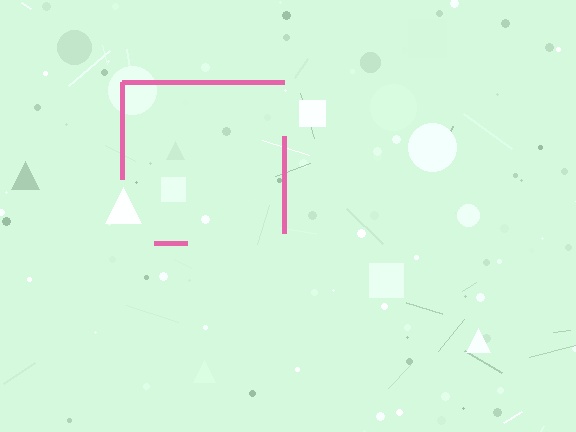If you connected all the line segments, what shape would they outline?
They would outline a square.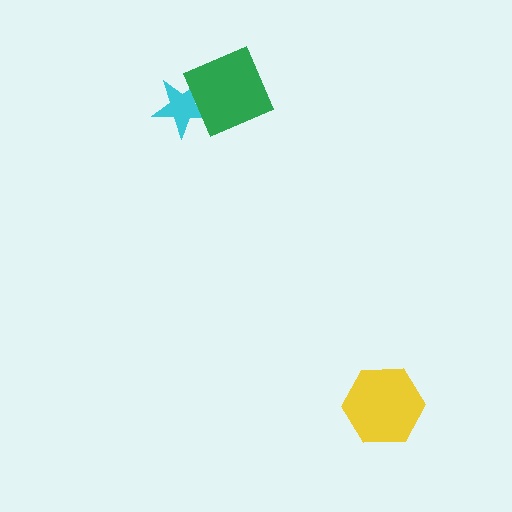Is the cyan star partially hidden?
Yes, it is partially covered by another shape.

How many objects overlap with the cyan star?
1 object overlaps with the cyan star.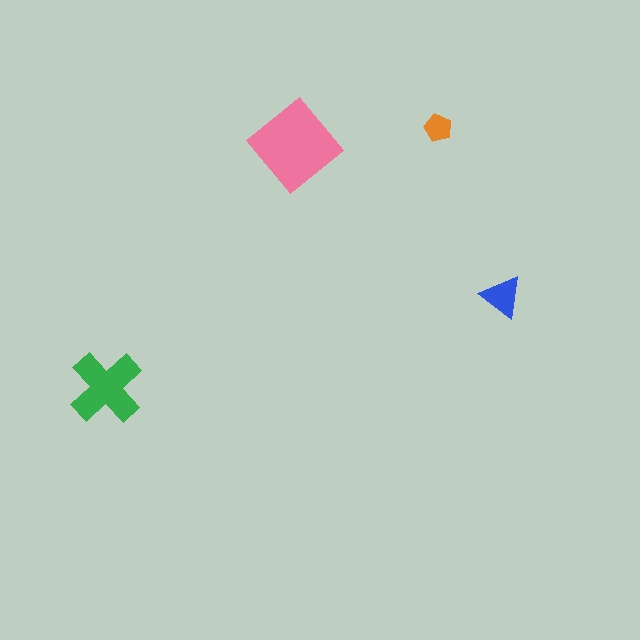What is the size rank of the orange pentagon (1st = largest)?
4th.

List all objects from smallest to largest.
The orange pentagon, the blue triangle, the green cross, the pink diamond.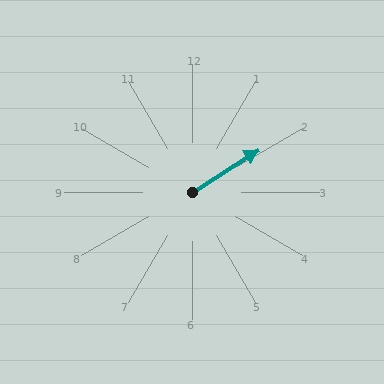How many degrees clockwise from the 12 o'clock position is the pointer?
Approximately 58 degrees.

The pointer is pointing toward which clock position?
Roughly 2 o'clock.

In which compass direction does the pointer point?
Northeast.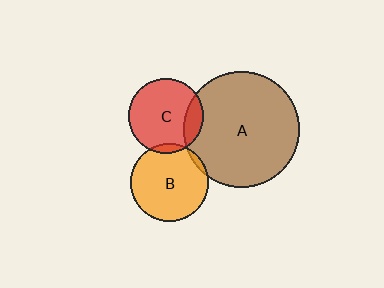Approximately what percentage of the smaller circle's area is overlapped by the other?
Approximately 15%.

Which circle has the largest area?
Circle A (brown).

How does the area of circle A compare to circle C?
Approximately 2.4 times.